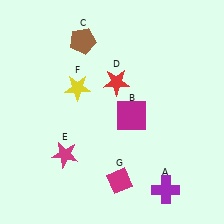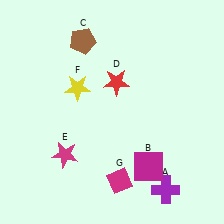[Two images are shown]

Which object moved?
The magenta square (B) moved down.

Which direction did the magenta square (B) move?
The magenta square (B) moved down.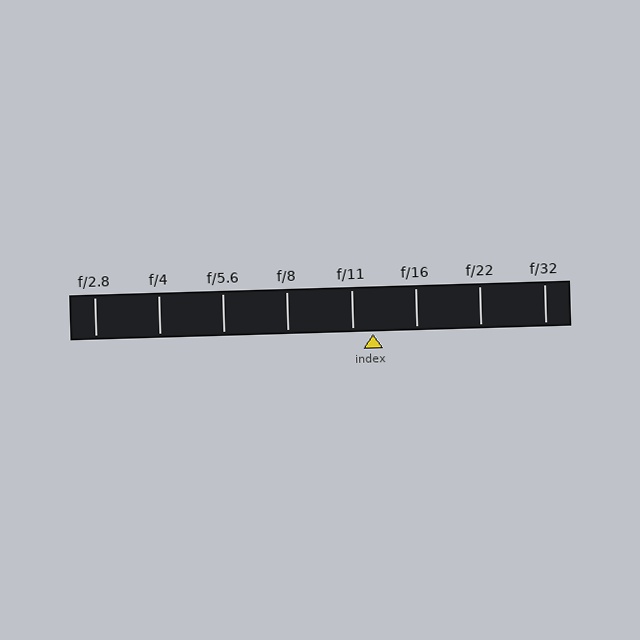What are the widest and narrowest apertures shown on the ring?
The widest aperture shown is f/2.8 and the narrowest is f/32.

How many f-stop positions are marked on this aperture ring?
There are 8 f-stop positions marked.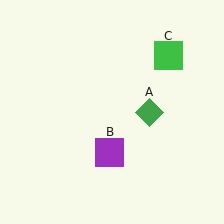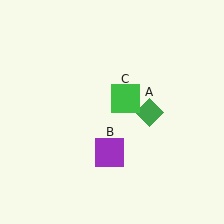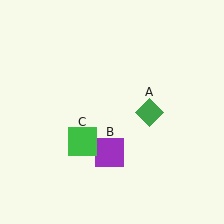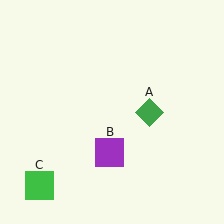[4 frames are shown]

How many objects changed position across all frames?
1 object changed position: green square (object C).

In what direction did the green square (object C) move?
The green square (object C) moved down and to the left.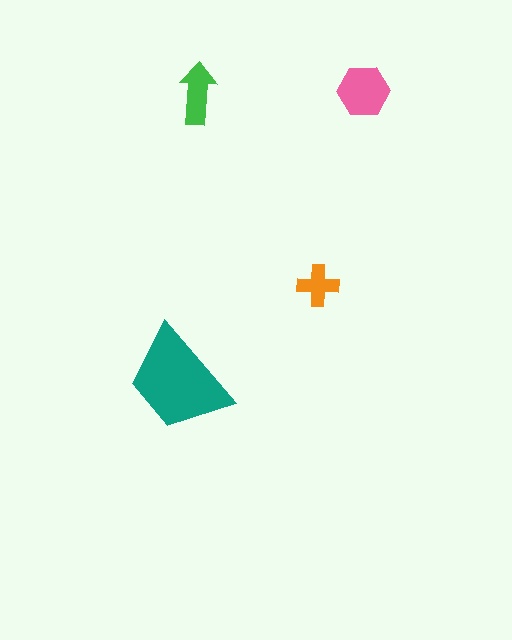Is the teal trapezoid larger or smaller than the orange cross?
Larger.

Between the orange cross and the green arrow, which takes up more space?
The green arrow.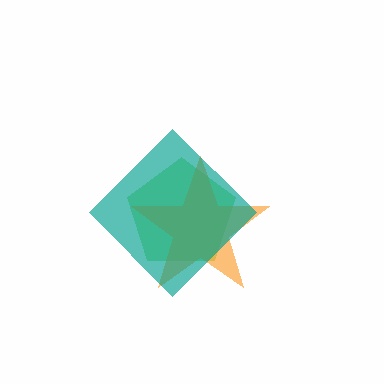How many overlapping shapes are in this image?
There are 3 overlapping shapes in the image.